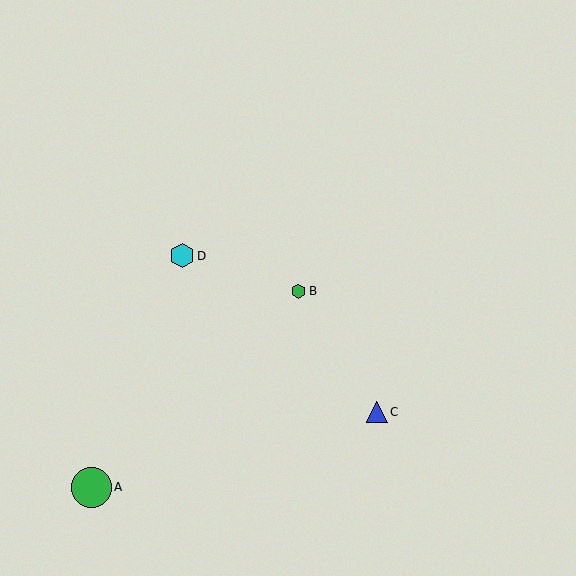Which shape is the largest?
The green circle (labeled A) is the largest.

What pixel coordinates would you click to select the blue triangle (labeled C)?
Click at (377, 412) to select the blue triangle C.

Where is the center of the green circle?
The center of the green circle is at (92, 487).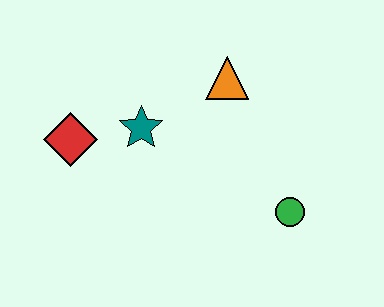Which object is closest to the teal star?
The red diamond is closest to the teal star.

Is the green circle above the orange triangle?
No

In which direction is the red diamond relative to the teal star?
The red diamond is to the left of the teal star.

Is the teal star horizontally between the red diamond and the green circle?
Yes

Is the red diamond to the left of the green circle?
Yes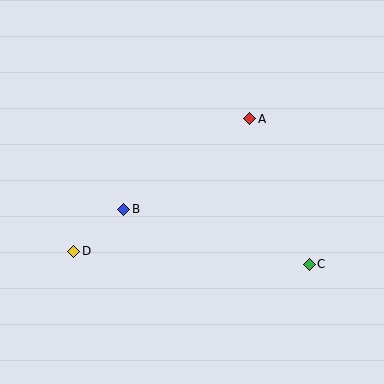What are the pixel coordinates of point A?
Point A is at (250, 119).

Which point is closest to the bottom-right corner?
Point C is closest to the bottom-right corner.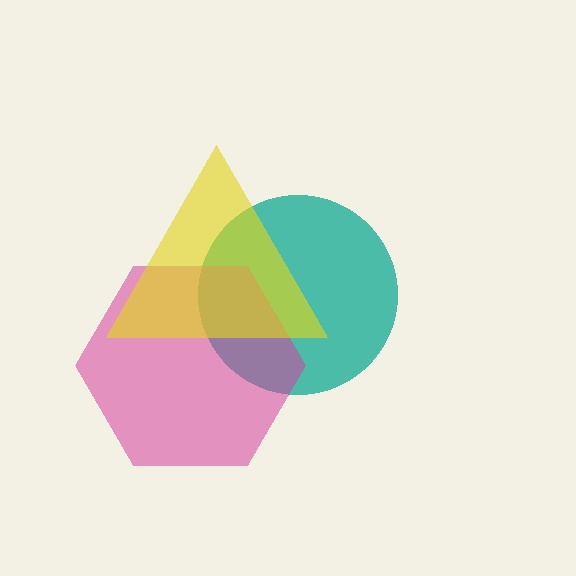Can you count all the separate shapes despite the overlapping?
Yes, there are 3 separate shapes.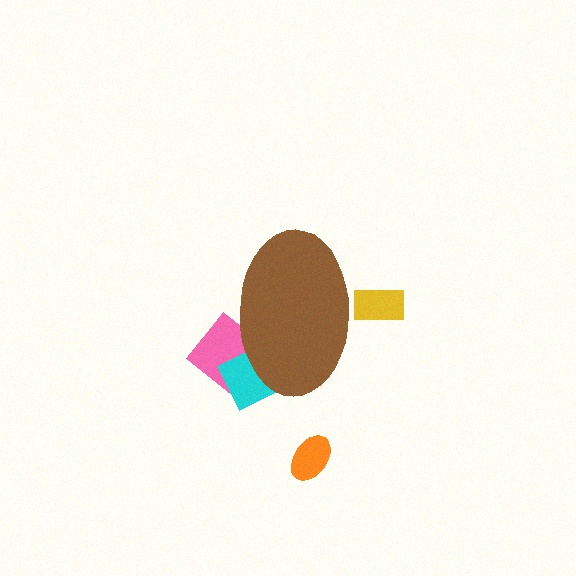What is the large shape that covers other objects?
A brown ellipse.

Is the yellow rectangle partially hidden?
Yes, the yellow rectangle is partially hidden behind the brown ellipse.